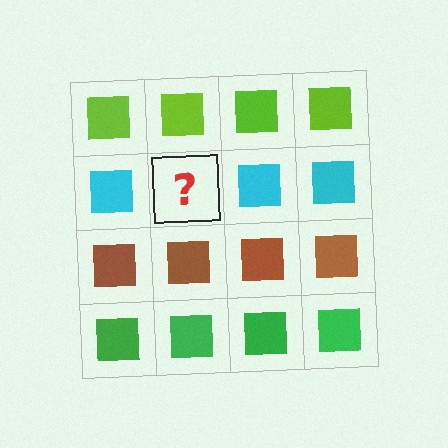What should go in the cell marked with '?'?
The missing cell should contain a cyan square.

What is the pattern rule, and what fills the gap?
The rule is that each row has a consistent color. The gap should be filled with a cyan square.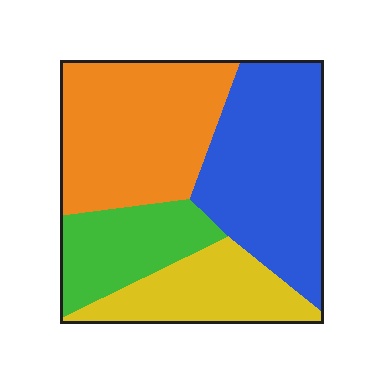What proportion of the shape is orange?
Orange covers roughly 35% of the shape.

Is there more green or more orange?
Orange.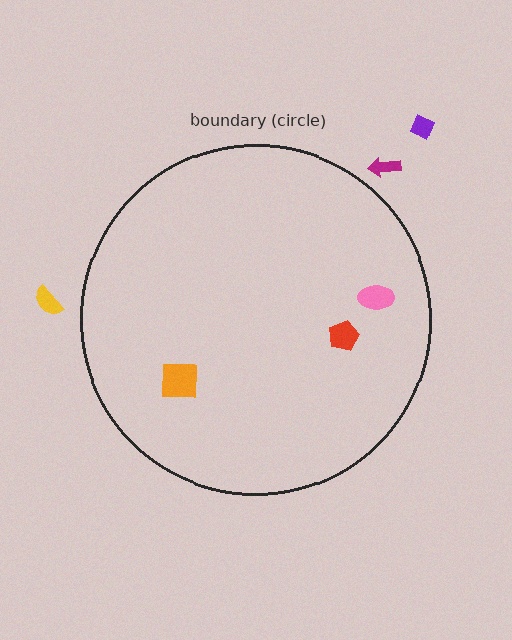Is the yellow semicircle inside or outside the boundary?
Outside.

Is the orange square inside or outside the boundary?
Inside.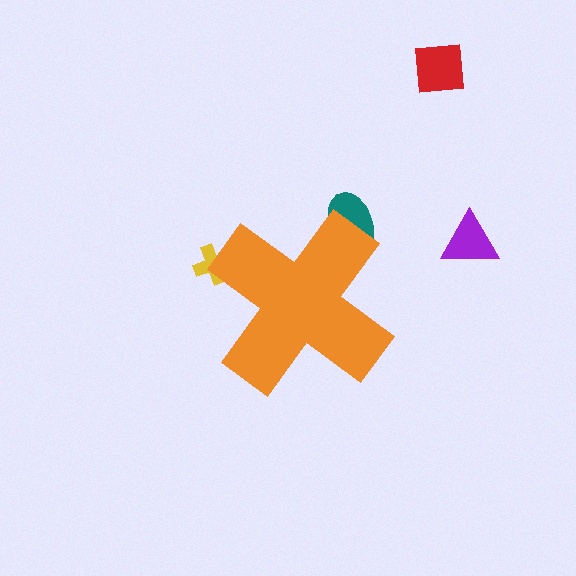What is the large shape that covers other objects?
An orange cross.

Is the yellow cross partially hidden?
Yes, the yellow cross is partially hidden behind the orange cross.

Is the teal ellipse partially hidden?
Yes, the teal ellipse is partially hidden behind the orange cross.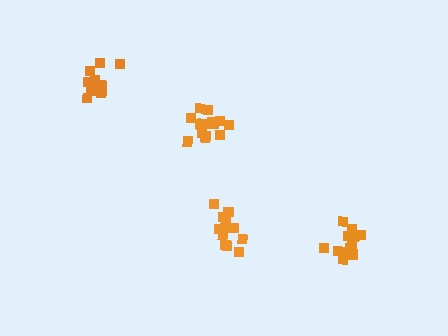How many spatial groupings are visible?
There are 4 spatial groupings.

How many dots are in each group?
Group 1: 16 dots, Group 2: 13 dots, Group 3: 12 dots, Group 4: 12 dots (53 total).